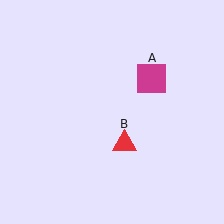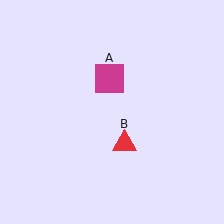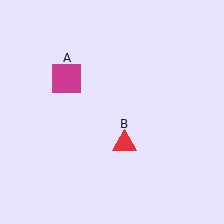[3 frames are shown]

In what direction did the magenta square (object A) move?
The magenta square (object A) moved left.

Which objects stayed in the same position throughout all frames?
Red triangle (object B) remained stationary.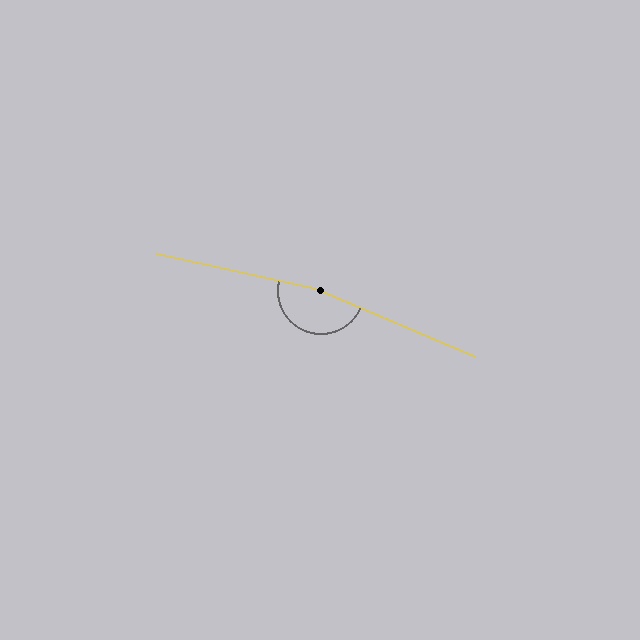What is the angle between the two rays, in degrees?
Approximately 170 degrees.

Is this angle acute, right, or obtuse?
It is obtuse.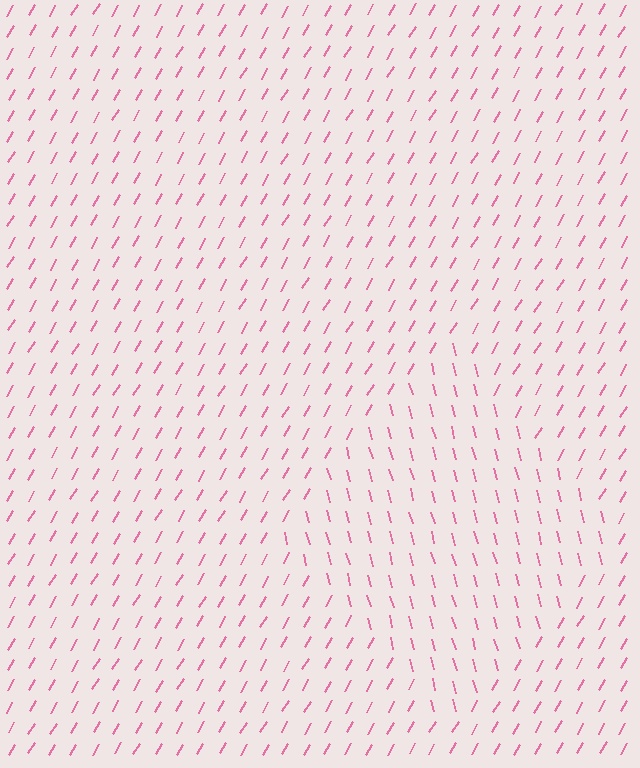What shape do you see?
I see a diamond.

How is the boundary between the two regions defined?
The boundary is defined purely by a change in line orientation (approximately 45 degrees difference). All lines are the same color and thickness.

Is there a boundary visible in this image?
Yes, there is a texture boundary formed by a change in line orientation.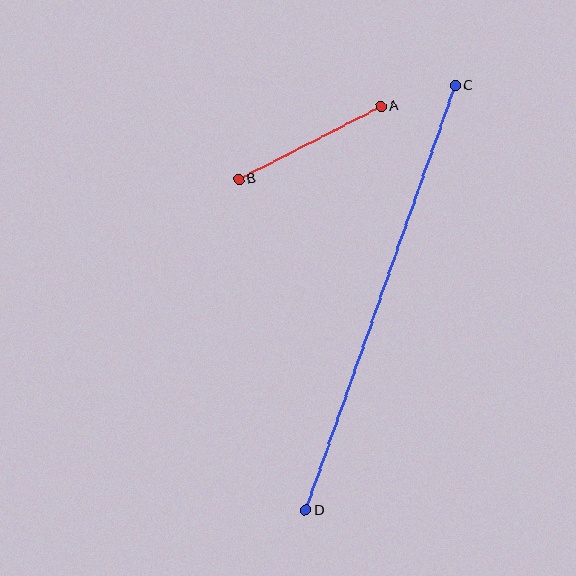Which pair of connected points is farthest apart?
Points C and D are farthest apart.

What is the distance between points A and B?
The distance is approximately 160 pixels.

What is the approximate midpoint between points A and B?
The midpoint is at approximately (310, 143) pixels.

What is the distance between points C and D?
The distance is approximately 450 pixels.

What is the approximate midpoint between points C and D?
The midpoint is at approximately (381, 298) pixels.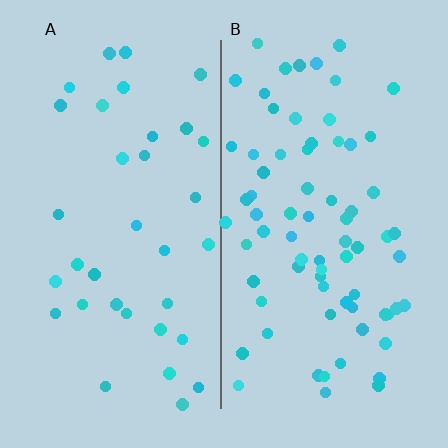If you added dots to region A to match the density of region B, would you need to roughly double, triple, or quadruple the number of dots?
Approximately double.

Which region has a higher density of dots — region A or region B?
B (the right).